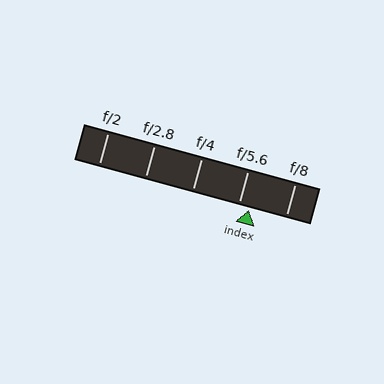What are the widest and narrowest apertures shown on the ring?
The widest aperture shown is f/2 and the narrowest is f/8.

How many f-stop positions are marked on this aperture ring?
There are 5 f-stop positions marked.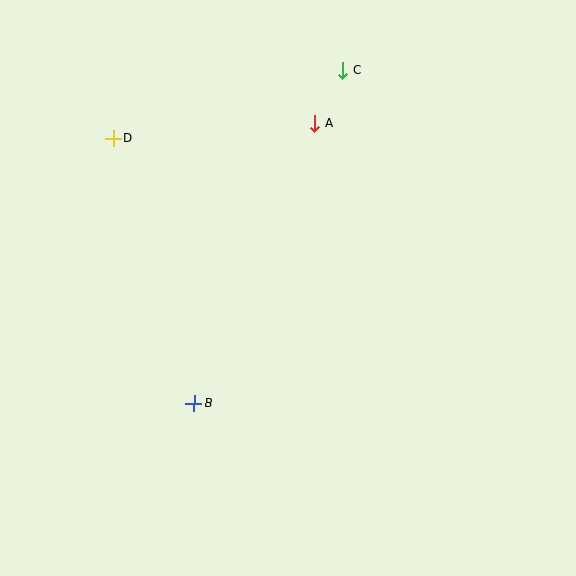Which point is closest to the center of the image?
Point B at (194, 403) is closest to the center.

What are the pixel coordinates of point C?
Point C is at (342, 71).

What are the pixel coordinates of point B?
Point B is at (194, 403).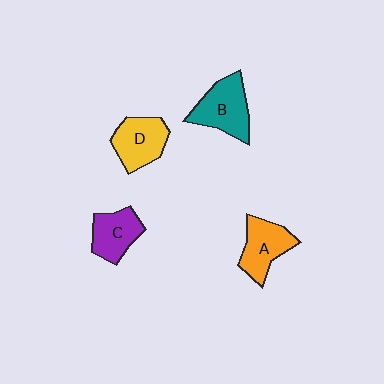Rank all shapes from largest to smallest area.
From largest to smallest: B (teal), D (yellow), A (orange), C (purple).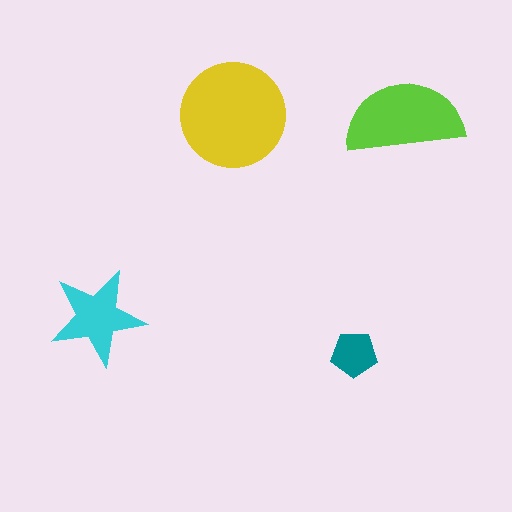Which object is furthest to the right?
The lime semicircle is rightmost.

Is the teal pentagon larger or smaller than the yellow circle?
Smaller.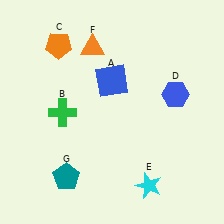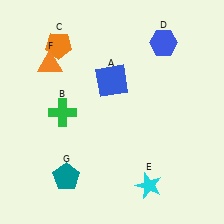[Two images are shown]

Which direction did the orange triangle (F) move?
The orange triangle (F) moved left.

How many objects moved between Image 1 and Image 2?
2 objects moved between the two images.